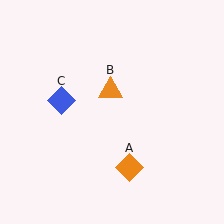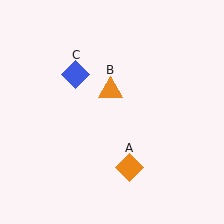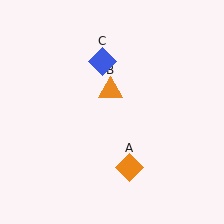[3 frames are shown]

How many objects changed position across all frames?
1 object changed position: blue diamond (object C).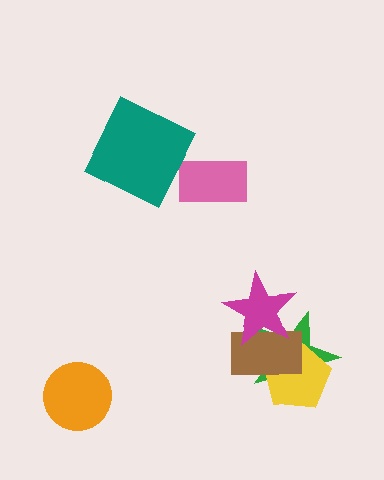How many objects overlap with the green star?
3 objects overlap with the green star.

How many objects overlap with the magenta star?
2 objects overlap with the magenta star.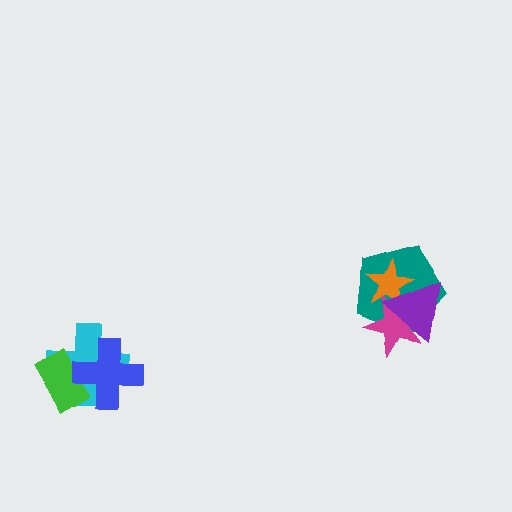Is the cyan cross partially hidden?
Yes, it is partially covered by another shape.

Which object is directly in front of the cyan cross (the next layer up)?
The green rectangle is directly in front of the cyan cross.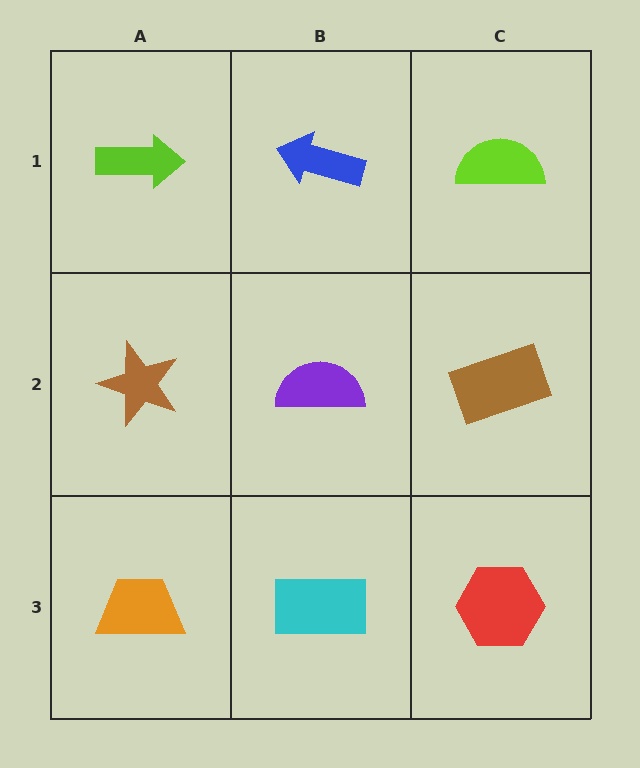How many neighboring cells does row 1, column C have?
2.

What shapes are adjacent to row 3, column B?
A purple semicircle (row 2, column B), an orange trapezoid (row 3, column A), a red hexagon (row 3, column C).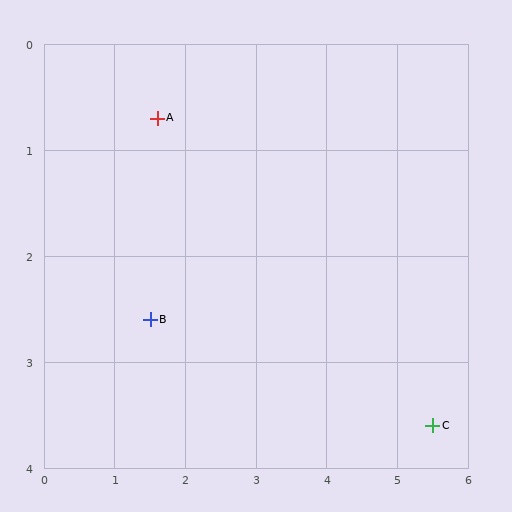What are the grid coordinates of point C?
Point C is at approximately (5.5, 3.6).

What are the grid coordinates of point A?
Point A is at approximately (1.6, 0.7).